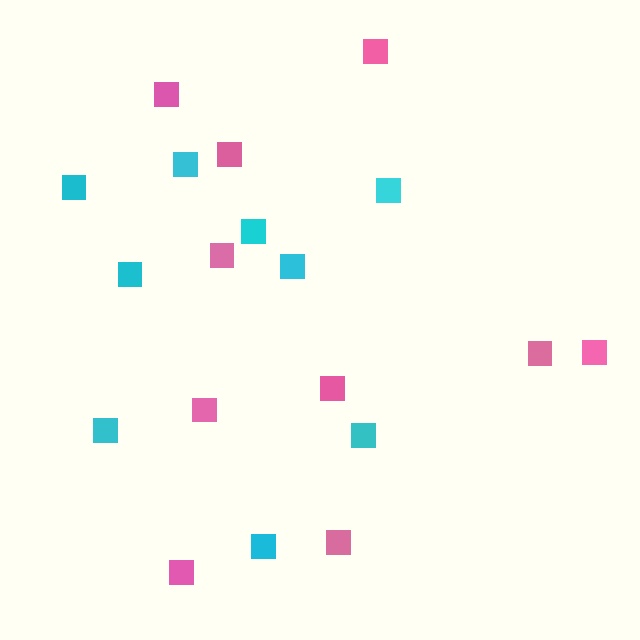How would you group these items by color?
There are 2 groups: one group of cyan squares (9) and one group of pink squares (10).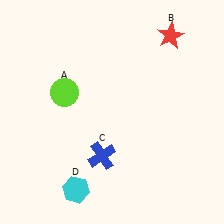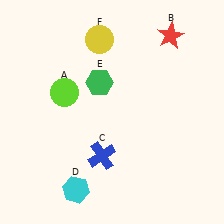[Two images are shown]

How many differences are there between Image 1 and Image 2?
There are 2 differences between the two images.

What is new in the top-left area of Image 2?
A yellow circle (F) was added in the top-left area of Image 2.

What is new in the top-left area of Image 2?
A green hexagon (E) was added in the top-left area of Image 2.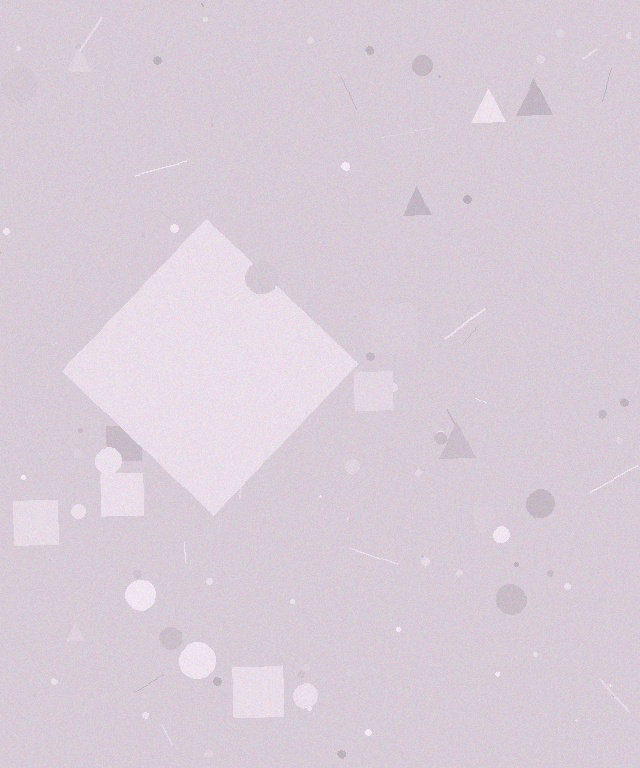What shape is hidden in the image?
A diamond is hidden in the image.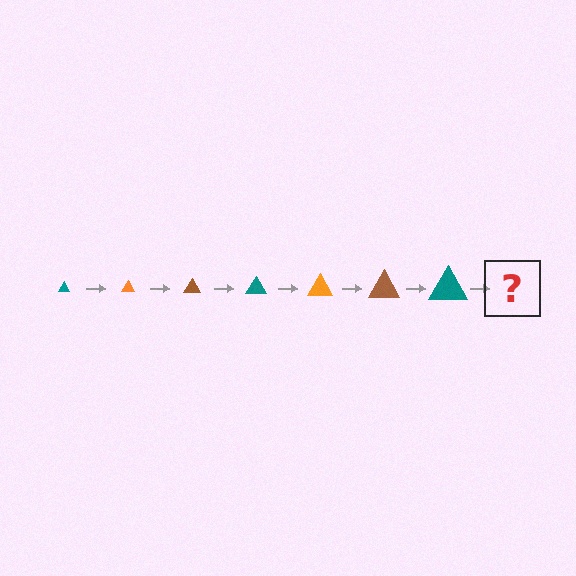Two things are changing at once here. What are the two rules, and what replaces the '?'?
The two rules are that the triangle grows larger each step and the color cycles through teal, orange, and brown. The '?' should be an orange triangle, larger than the previous one.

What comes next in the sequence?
The next element should be an orange triangle, larger than the previous one.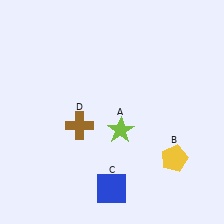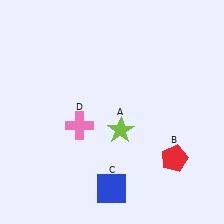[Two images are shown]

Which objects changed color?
B changed from yellow to red. D changed from brown to pink.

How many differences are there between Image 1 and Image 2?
There are 2 differences between the two images.